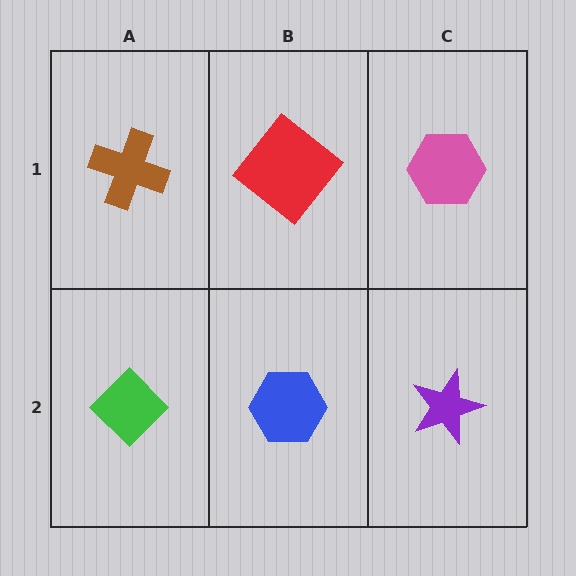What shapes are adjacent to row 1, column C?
A purple star (row 2, column C), a red diamond (row 1, column B).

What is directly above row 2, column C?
A pink hexagon.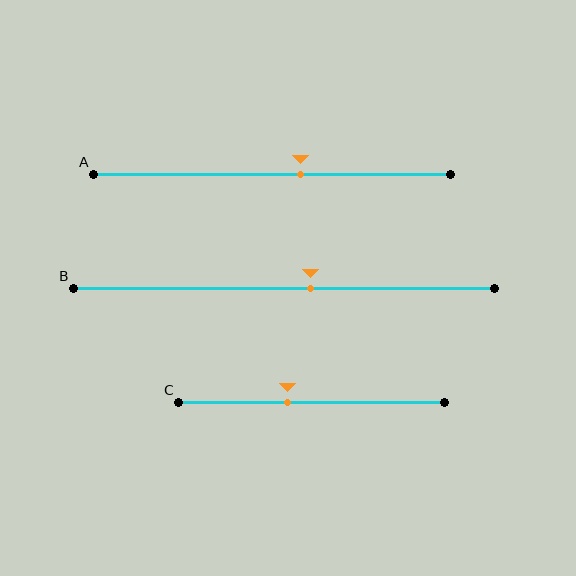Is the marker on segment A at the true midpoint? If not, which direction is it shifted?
No, the marker on segment A is shifted to the right by about 8% of the segment length.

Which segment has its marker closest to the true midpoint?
Segment B has its marker closest to the true midpoint.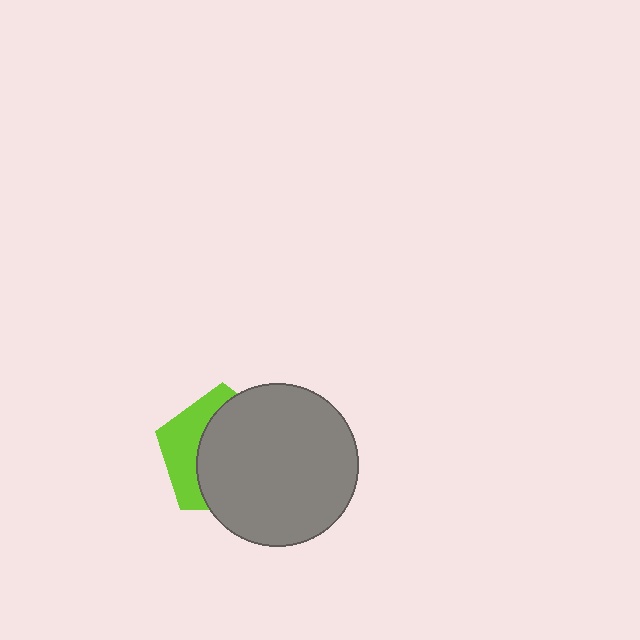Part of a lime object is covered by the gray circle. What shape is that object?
It is a pentagon.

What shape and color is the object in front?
The object in front is a gray circle.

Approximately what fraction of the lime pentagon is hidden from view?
Roughly 66% of the lime pentagon is hidden behind the gray circle.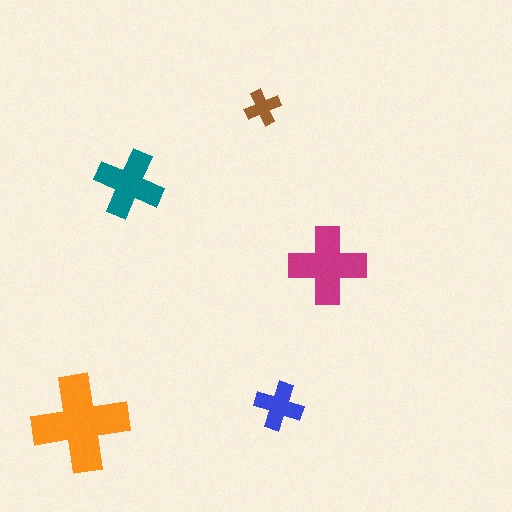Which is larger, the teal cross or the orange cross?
The orange one.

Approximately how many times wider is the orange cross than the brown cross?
About 2.5 times wider.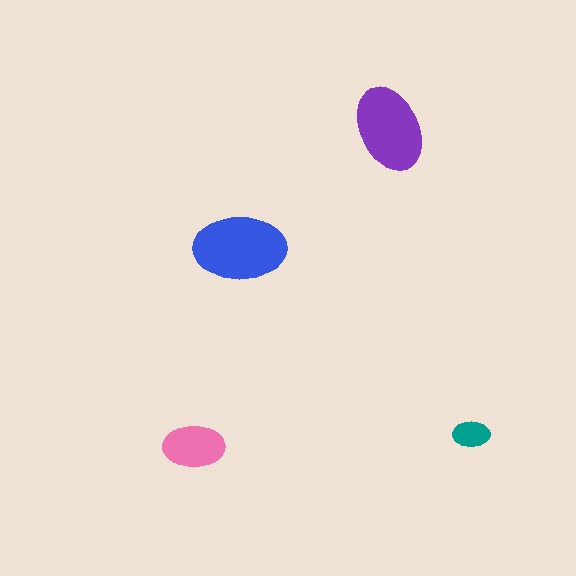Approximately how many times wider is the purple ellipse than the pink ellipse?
About 1.5 times wider.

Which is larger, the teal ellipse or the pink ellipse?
The pink one.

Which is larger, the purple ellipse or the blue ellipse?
The blue one.